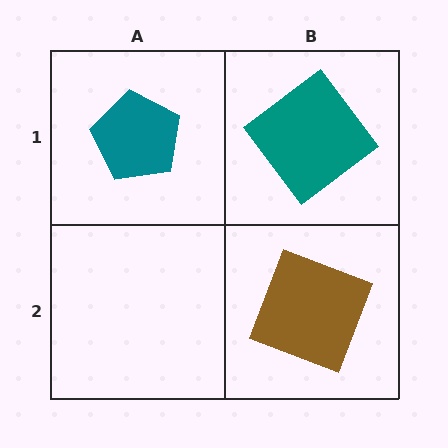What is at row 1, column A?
A teal pentagon.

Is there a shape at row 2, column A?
No, that cell is empty.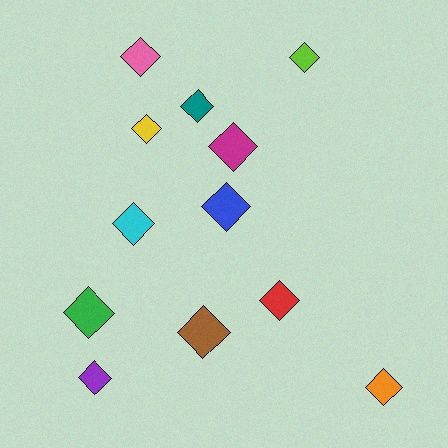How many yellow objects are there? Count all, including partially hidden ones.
There is 1 yellow object.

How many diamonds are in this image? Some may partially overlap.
There are 12 diamonds.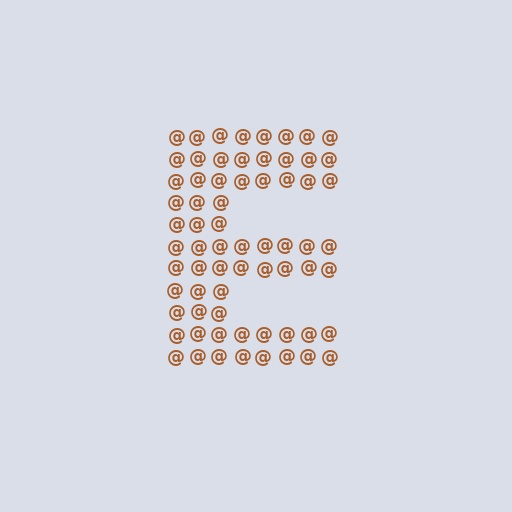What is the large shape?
The large shape is the letter E.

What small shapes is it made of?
It is made of small at signs.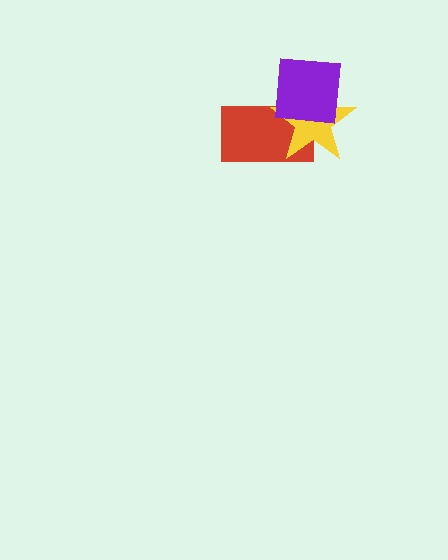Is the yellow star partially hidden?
Yes, it is partially covered by another shape.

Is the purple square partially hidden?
No, no other shape covers it.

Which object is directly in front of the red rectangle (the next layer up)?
The yellow star is directly in front of the red rectangle.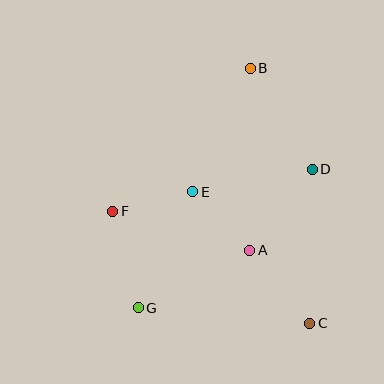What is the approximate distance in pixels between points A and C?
The distance between A and C is approximately 95 pixels.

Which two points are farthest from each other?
Points B and G are farthest from each other.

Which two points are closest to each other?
Points A and E are closest to each other.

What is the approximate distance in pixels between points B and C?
The distance between B and C is approximately 262 pixels.